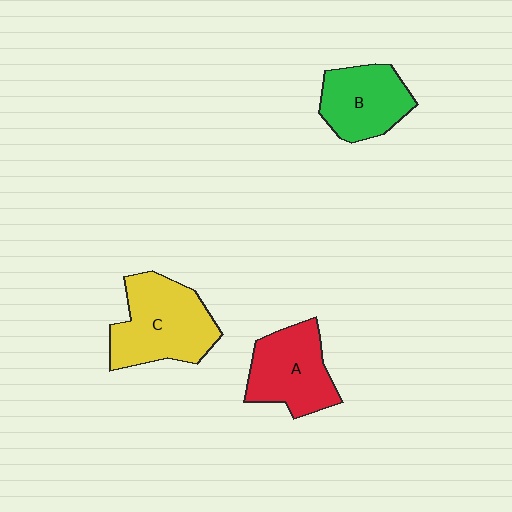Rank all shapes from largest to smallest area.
From largest to smallest: C (yellow), A (red), B (green).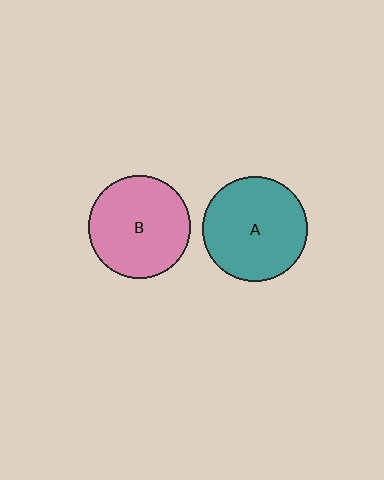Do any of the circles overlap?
No, none of the circles overlap.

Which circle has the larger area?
Circle A (teal).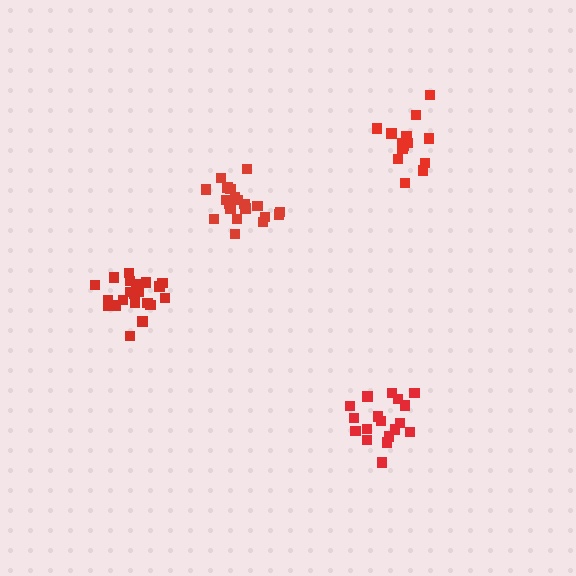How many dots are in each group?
Group 1: 20 dots, Group 2: 18 dots, Group 3: 15 dots, Group 4: 21 dots (74 total).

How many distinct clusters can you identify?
There are 4 distinct clusters.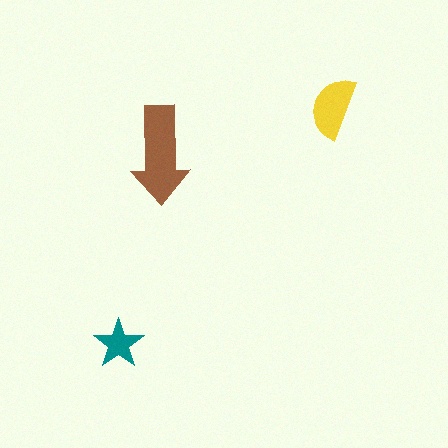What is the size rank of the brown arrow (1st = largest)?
1st.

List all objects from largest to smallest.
The brown arrow, the yellow semicircle, the teal star.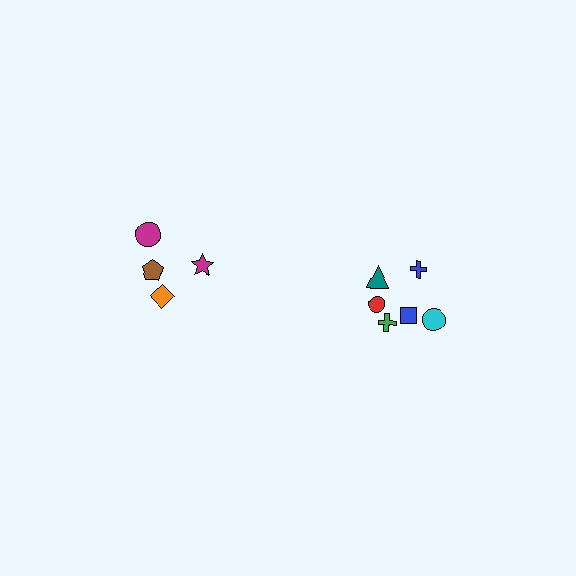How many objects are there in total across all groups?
There are 10 objects.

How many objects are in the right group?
There are 6 objects.